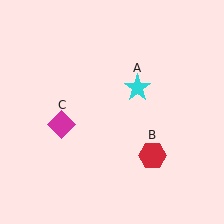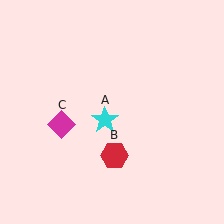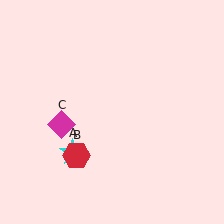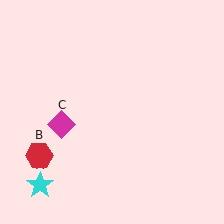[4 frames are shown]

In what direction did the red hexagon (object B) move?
The red hexagon (object B) moved left.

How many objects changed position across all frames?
2 objects changed position: cyan star (object A), red hexagon (object B).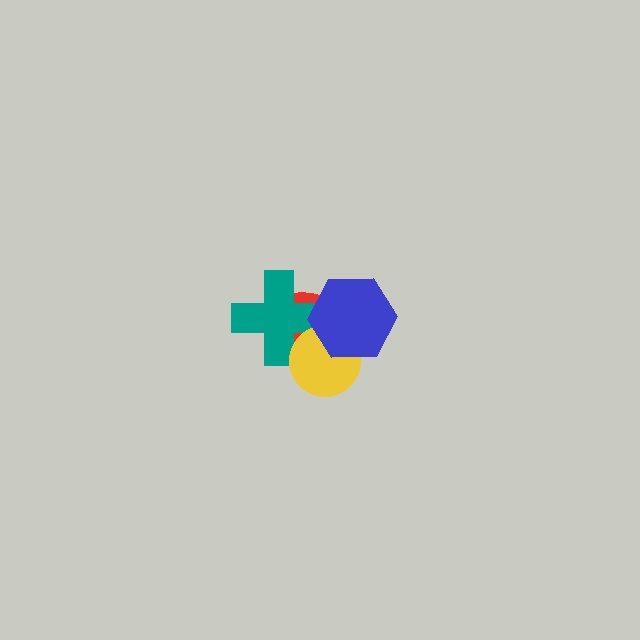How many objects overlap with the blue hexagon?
3 objects overlap with the blue hexagon.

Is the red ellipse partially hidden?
Yes, it is partially covered by another shape.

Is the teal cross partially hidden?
Yes, it is partially covered by another shape.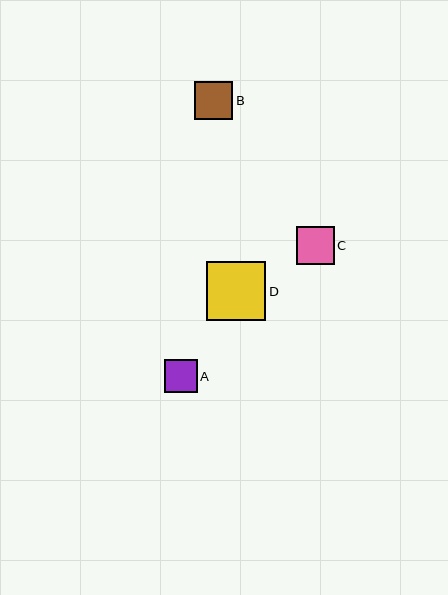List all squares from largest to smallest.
From largest to smallest: D, B, C, A.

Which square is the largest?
Square D is the largest with a size of approximately 59 pixels.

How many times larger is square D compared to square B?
Square D is approximately 1.6 times the size of square B.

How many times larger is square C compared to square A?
Square C is approximately 1.1 times the size of square A.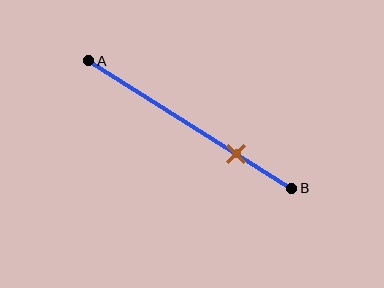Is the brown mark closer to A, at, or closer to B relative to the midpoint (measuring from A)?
The brown mark is closer to point B than the midpoint of segment AB.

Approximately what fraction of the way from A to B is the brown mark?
The brown mark is approximately 75% of the way from A to B.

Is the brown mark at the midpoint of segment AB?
No, the mark is at about 75% from A, not at the 50% midpoint.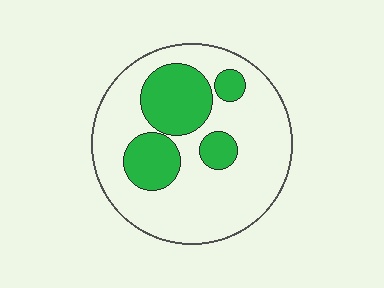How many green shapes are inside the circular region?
4.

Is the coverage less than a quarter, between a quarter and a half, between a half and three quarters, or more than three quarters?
Between a quarter and a half.